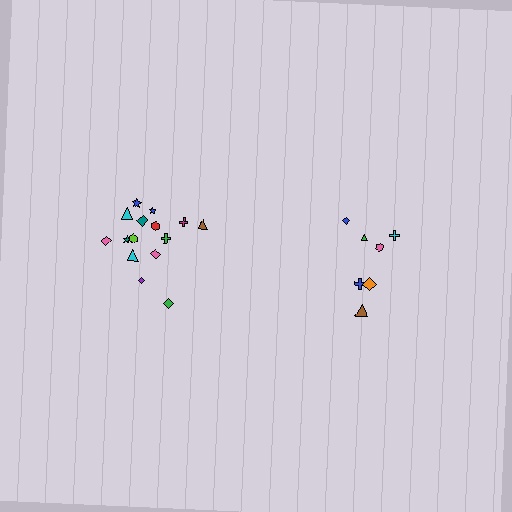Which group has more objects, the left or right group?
The left group.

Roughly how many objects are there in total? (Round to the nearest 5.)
Roughly 20 objects in total.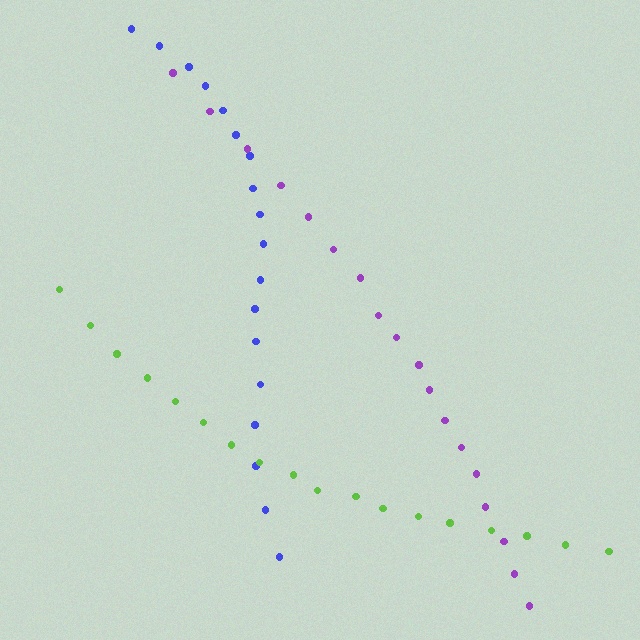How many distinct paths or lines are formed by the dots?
There are 3 distinct paths.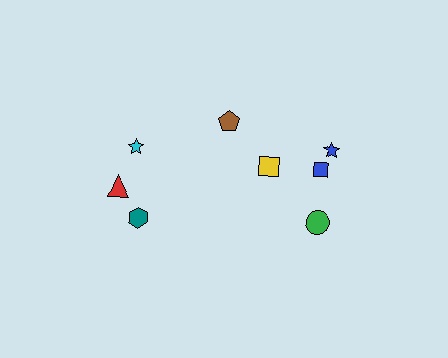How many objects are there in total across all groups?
There are 8 objects.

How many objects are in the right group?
There are 5 objects.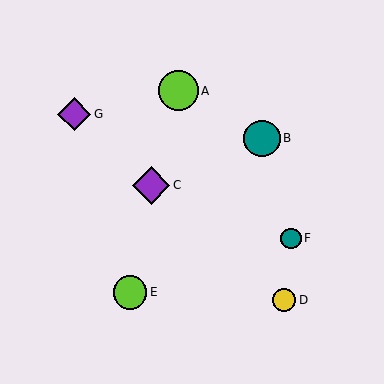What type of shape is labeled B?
Shape B is a teal circle.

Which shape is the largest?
The lime circle (labeled A) is the largest.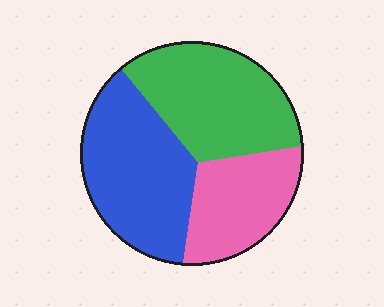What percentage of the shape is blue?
Blue covers around 40% of the shape.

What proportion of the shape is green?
Green takes up between a third and a half of the shape.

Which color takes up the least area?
Pink, at roughly 25%.